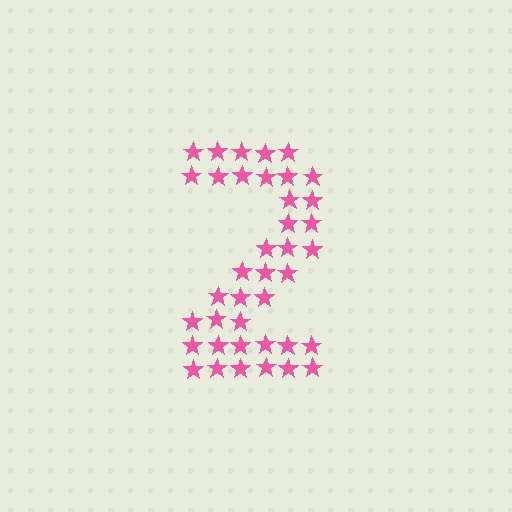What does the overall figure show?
The overall figure shows the digit 2.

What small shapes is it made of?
It is made of small stars.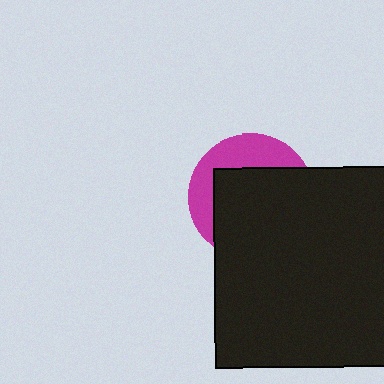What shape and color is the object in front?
The object in front is a black square.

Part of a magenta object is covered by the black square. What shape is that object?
It is a circle.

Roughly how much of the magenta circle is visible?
A small part of it is visible (roughly 34%).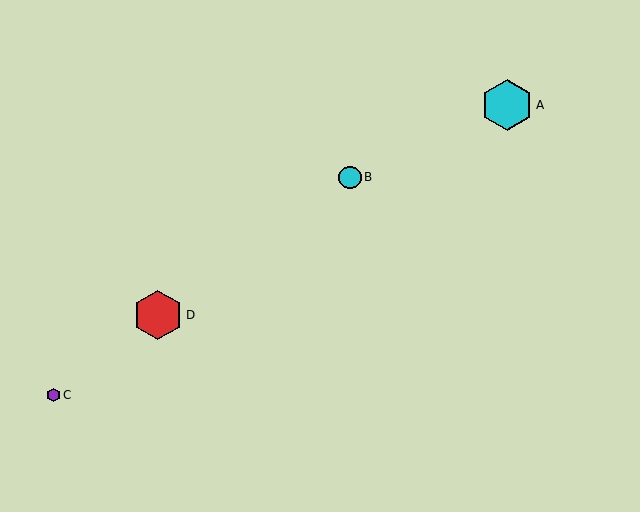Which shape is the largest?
The cyan hexagon (labeled A) is the largest.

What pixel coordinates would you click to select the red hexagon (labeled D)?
Click at (158, 315) to select the red hexagon D.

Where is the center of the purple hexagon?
The center of the purple hexagon is at (54, 395).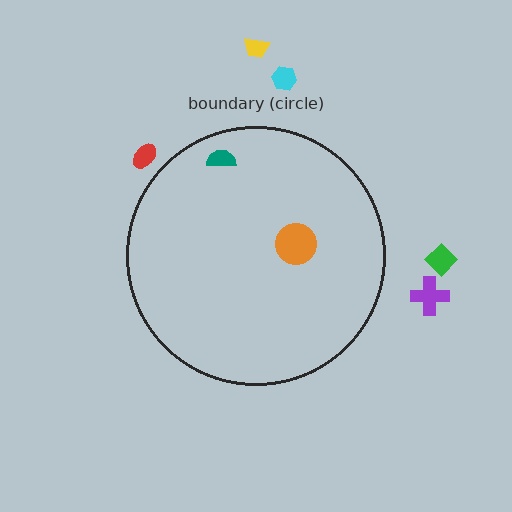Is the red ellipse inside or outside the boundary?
Outside.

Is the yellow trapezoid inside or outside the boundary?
Outside.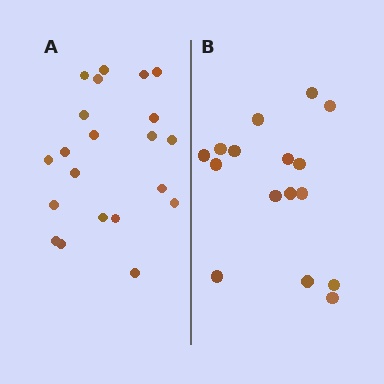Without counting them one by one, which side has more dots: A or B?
Region A (the left region) has more dots.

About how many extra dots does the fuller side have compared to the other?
Region A has about 5 more dots than region B.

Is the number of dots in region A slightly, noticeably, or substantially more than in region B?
Region A has noticeably more, but not dramatically so. The ratio is roughly 1.3 to 1.